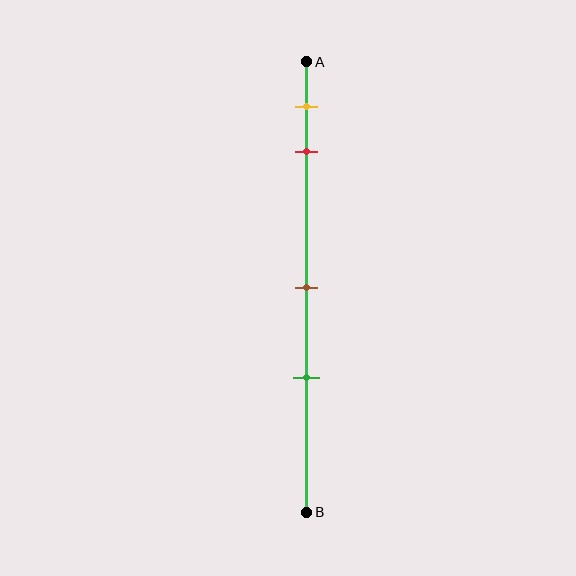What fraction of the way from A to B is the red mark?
The red mark is approximately 20% (0.2) of the way from A to B.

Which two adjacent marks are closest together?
The yellow and red marks are the closest adjacent pair.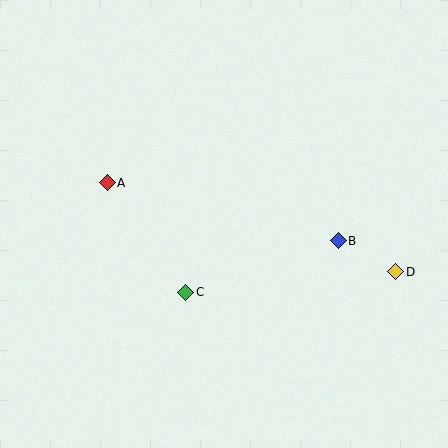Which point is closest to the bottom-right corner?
Point D is closest to the bottom-right corner.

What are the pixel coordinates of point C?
Point C is at (186, 292).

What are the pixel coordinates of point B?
Point B is at (338, 241).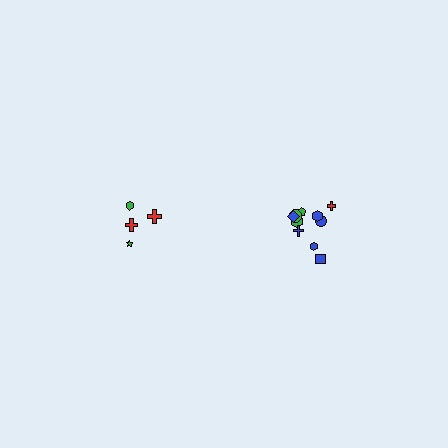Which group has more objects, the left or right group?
The right group.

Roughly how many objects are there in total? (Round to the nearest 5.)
Roughly 15 objects in total.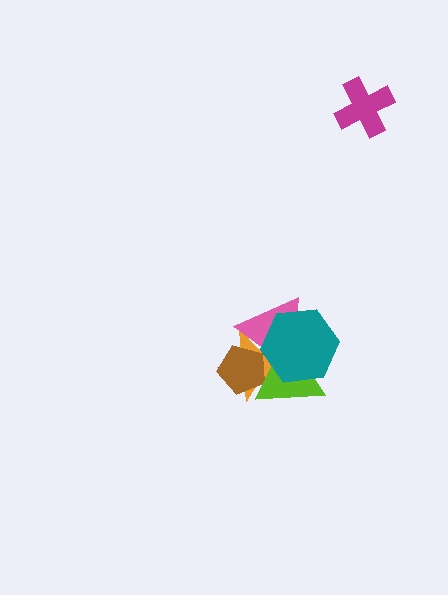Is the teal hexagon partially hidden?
No, no other shape covers it.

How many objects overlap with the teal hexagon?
3 objects overlap with the teal hexagon.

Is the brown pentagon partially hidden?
Yes, it is partially covered by another shape.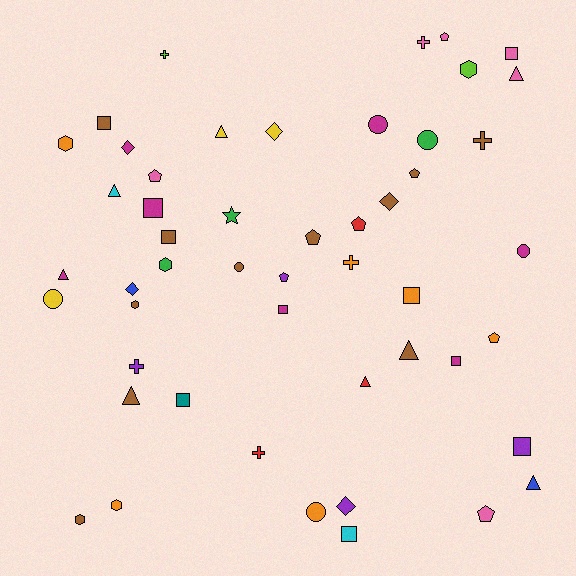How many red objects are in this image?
There are 3 red objects.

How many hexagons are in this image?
There are 6 hexagons.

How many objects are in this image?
There are 50 objects.